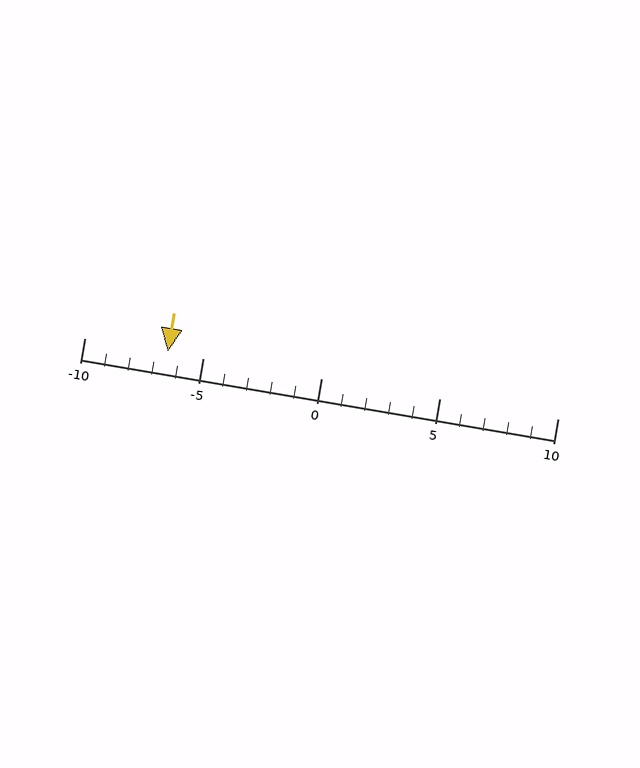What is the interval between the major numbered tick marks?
The major tick marks are spaced 5 units apart.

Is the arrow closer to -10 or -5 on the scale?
The arrow is closer to -5.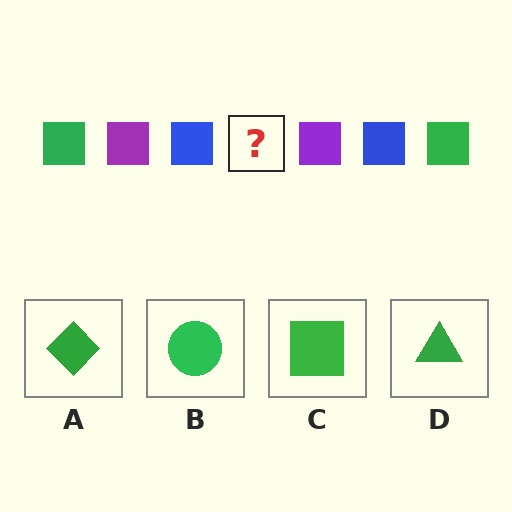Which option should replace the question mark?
Option C.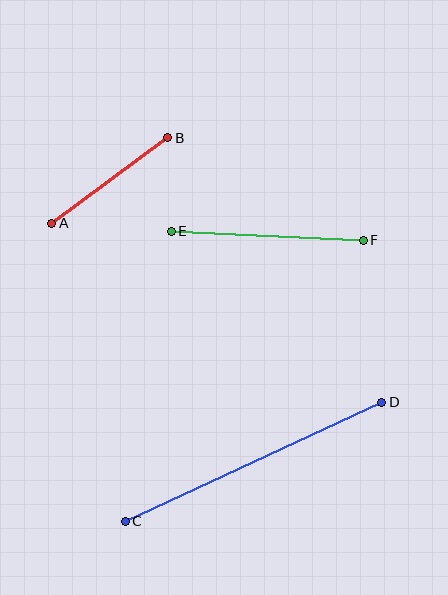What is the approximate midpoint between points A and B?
The midpoint is at approximately (110, 180) pixels.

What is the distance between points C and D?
The distance is approximately 282 pixels.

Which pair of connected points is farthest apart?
Points C and D are farthest apart.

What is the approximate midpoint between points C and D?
The midpoint is at approximately (254, 462) pixels.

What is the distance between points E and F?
The distance is approximately 192 pixels.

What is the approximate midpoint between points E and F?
The midpoint is at approximately (267, 236) pixels.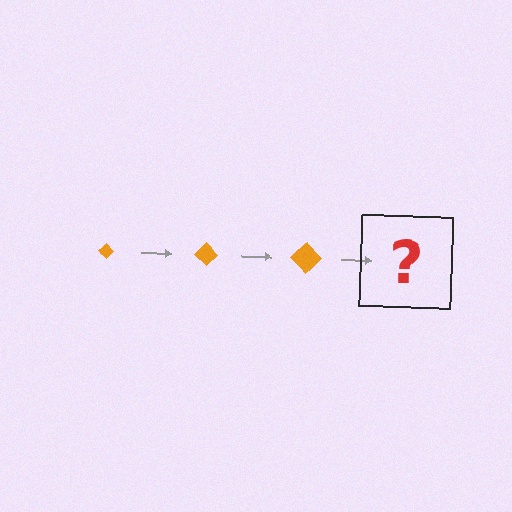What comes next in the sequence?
The next element should be an orange diamond, larger than the previous one.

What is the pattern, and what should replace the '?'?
The pattern is that the diamond gets progressively larger each step. The '?' should be an orange diamond, larger than the previous one.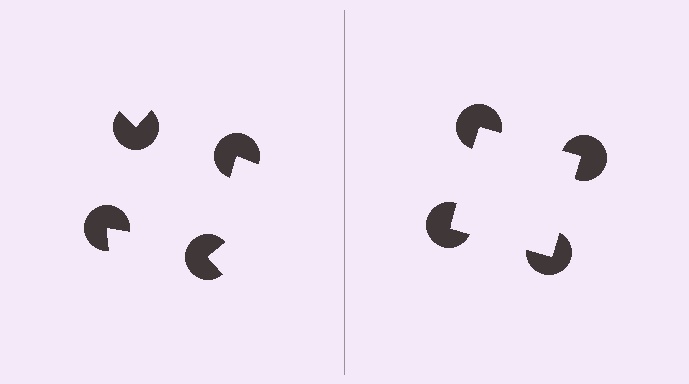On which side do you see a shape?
An illusory square appears on the right side. On the left side the wedge cuts are rotated, so no coherent shape forms.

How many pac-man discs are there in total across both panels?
8 — 4 on each side.